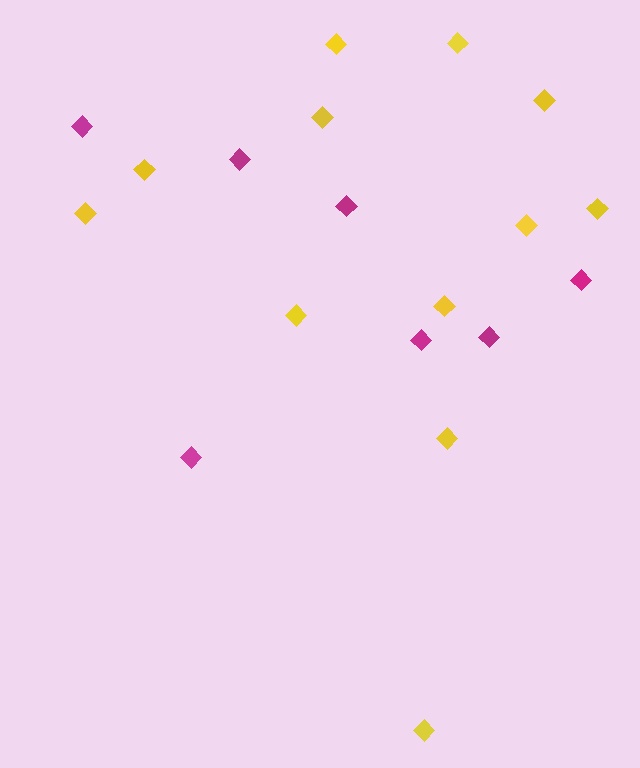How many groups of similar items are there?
There are 2 groups: one group of yellow diamonds (12) and one group of magenta diamonds (7).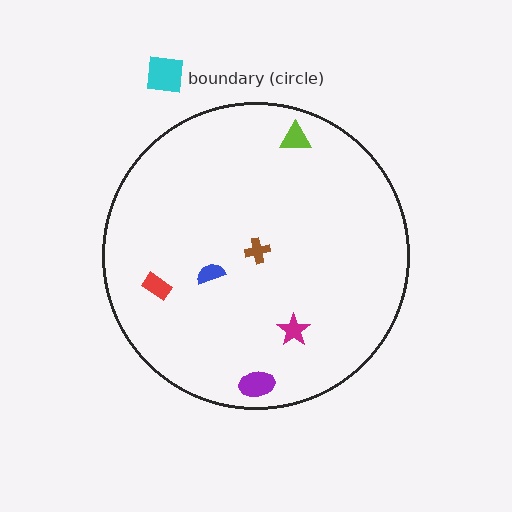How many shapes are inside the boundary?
6 inside, 1 outside.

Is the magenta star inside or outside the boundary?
Inside.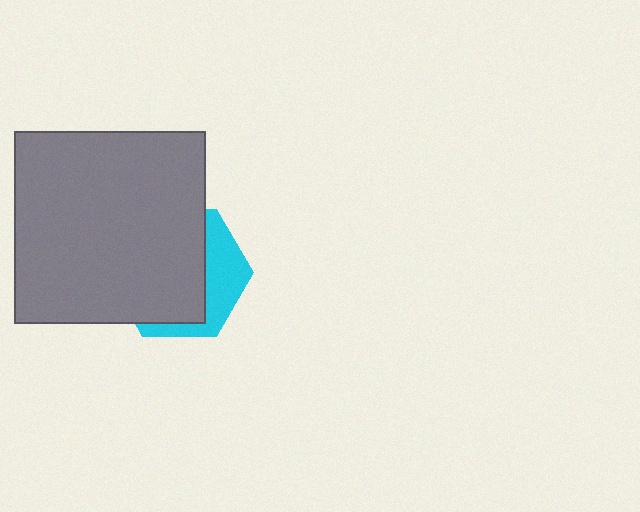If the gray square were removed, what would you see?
You would see the complete cyan hexagon.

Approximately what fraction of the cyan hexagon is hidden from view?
Roughly 67% of the cyan hexagon is hidden behind the gray square.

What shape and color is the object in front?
The object in front is a gray square.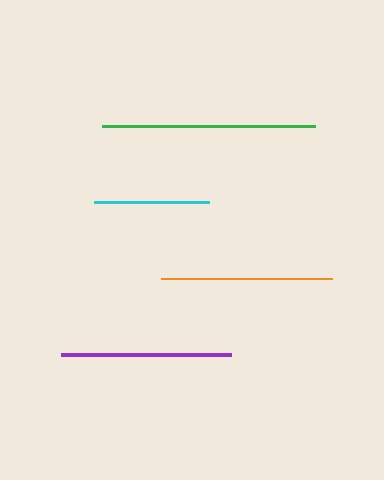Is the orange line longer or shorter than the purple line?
The orange line is longer than the purple line.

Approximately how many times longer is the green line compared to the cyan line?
The green line is approximately 1.9 times the length of the cyan line.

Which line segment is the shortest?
The cyan line is the shortest at approximately 115 pixels.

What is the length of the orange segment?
The orange segment is approximately 171 pixels long.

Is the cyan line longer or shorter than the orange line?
The orange line is longer than the cyan line.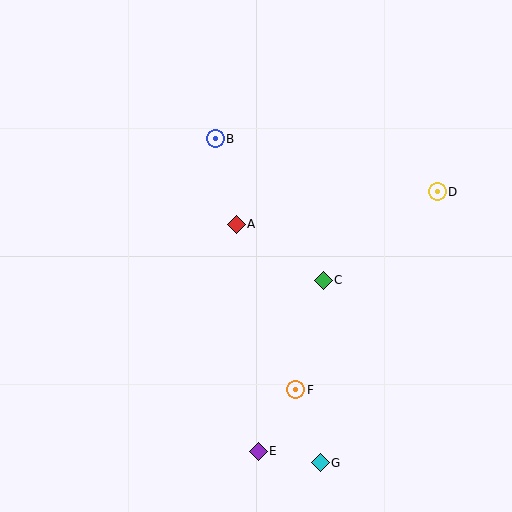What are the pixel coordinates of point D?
Point D is at (437, 192).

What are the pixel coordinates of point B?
Point B is at (215, 139).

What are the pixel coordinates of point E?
Point E is at (258, 451).